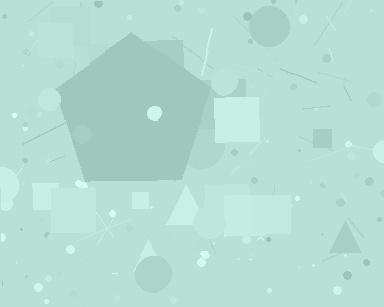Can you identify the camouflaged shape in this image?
The camouflaged shape is a pentagon.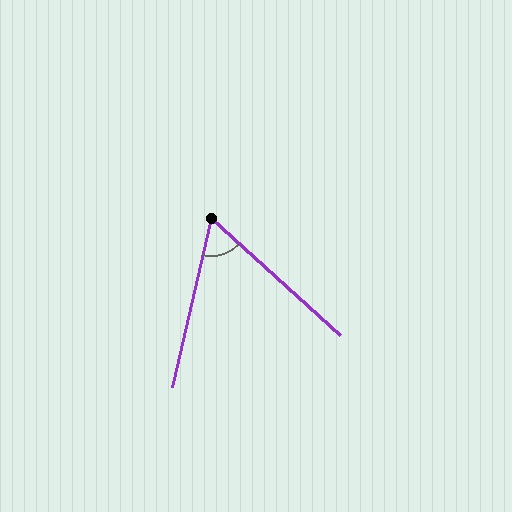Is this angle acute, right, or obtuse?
It is acute.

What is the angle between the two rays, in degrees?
Approximately 61 degrees.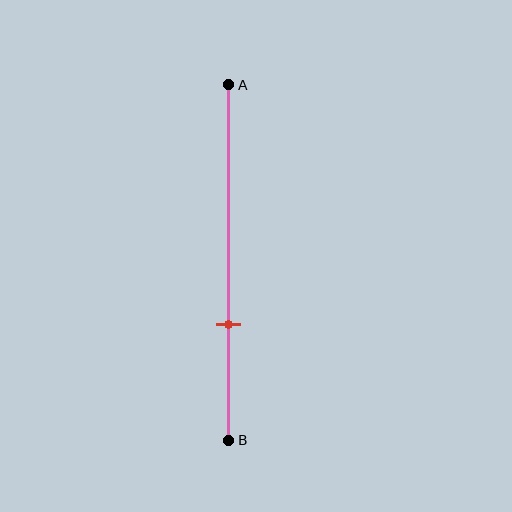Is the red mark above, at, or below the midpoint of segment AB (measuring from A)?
The red mark is below the midpoint of segment AB.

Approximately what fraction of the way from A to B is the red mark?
The red mark is approximately 70% of the way from A to B.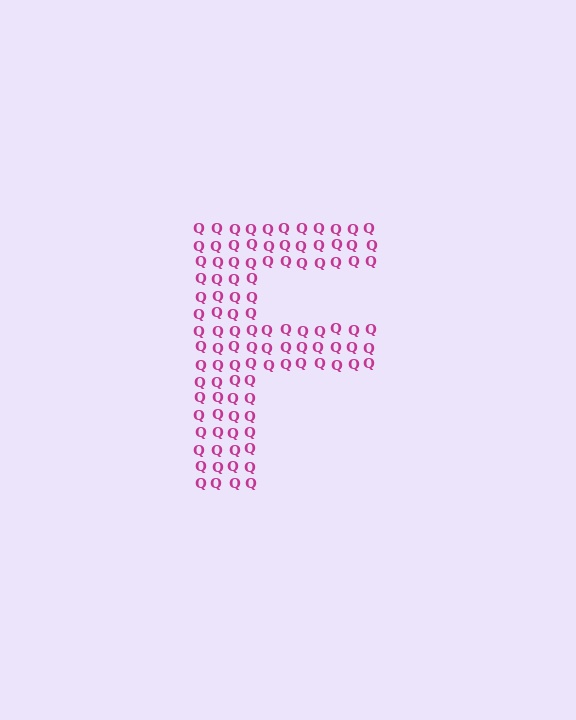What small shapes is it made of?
It is made of small letter Q's.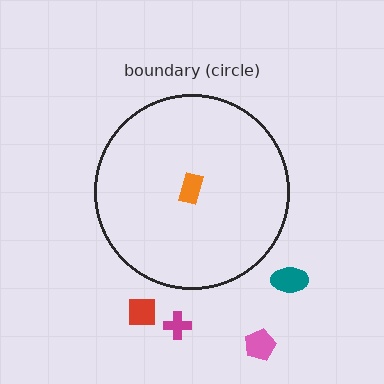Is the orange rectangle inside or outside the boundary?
Inside.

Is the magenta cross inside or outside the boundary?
Outside.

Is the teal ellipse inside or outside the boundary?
Outside.